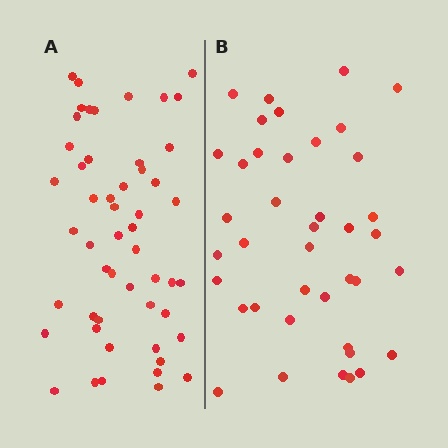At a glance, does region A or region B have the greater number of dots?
Region A (the left region) has more dots.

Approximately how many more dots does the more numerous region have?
Region A has roughly 12 or so more dots than region B.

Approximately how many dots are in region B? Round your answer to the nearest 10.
About 40 dots.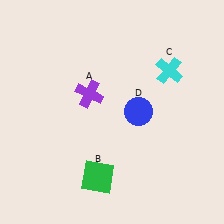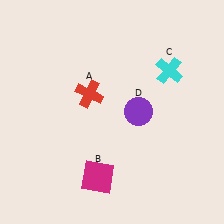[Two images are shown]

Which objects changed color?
A changed from purple to red. B changed from green to magenta. D changed from blue to purple.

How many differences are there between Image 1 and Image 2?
There are 3 differences between the two images.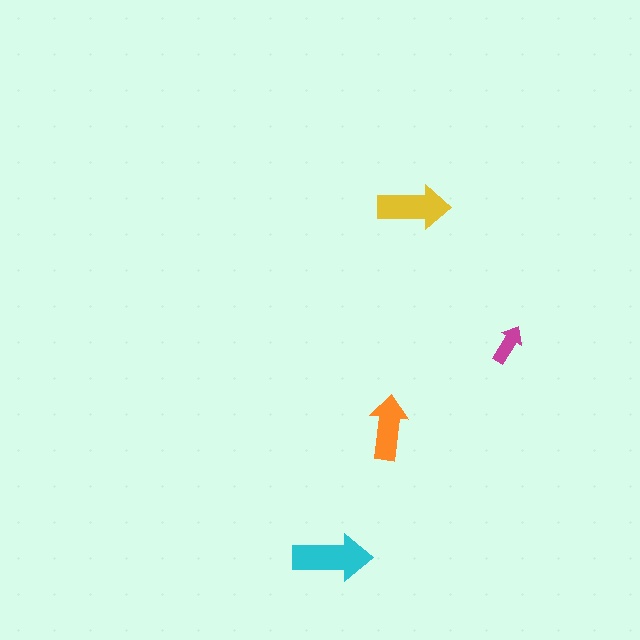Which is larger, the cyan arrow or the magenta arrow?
The cyan one.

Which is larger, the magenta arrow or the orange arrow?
The orange one.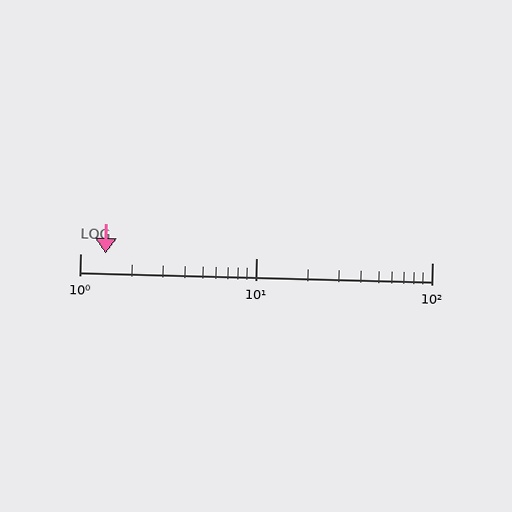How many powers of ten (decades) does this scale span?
The scale spans 2 decades, from 1 to 100.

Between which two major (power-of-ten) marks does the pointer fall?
The pointer is between 1 and 10.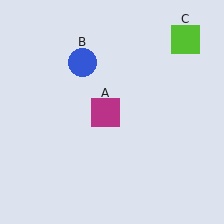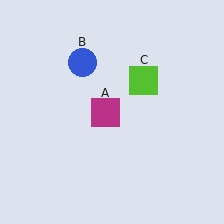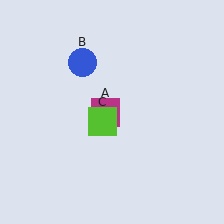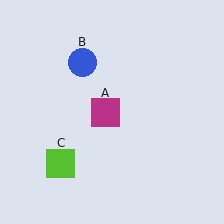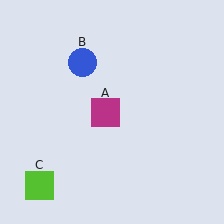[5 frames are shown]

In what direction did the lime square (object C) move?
The lime square (object C) moved down and to the left.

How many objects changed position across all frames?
1 object changed position: lime square (object C).